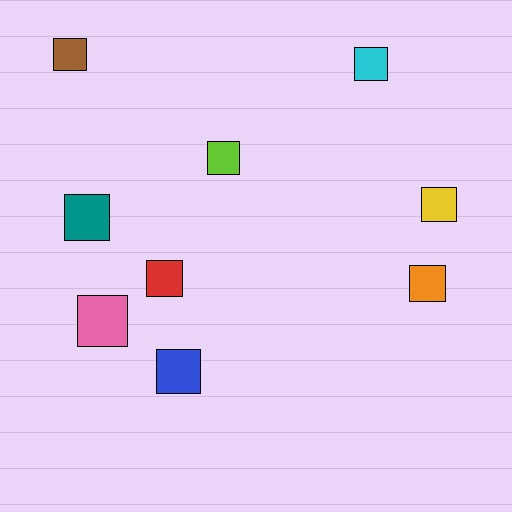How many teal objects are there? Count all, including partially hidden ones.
There is 1 teal object.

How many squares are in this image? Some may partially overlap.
There are 9 squares.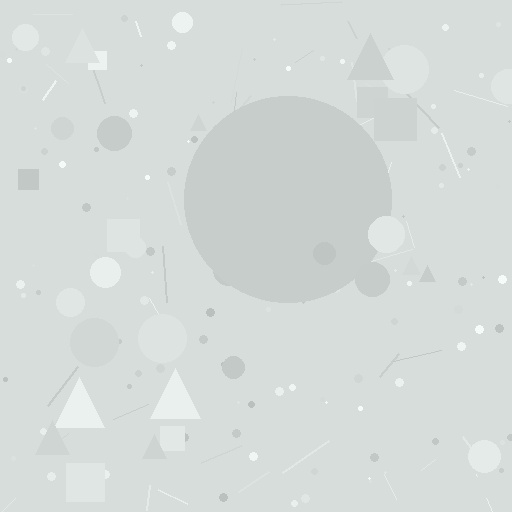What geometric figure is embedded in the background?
A circle is embedded in the background.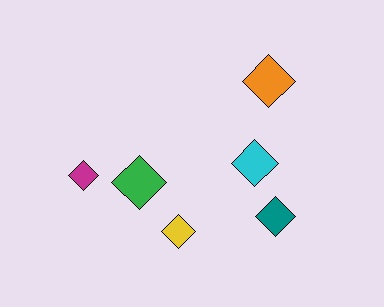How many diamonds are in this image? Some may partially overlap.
There are 6 diamonds.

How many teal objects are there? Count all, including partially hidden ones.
There is 1 teal object.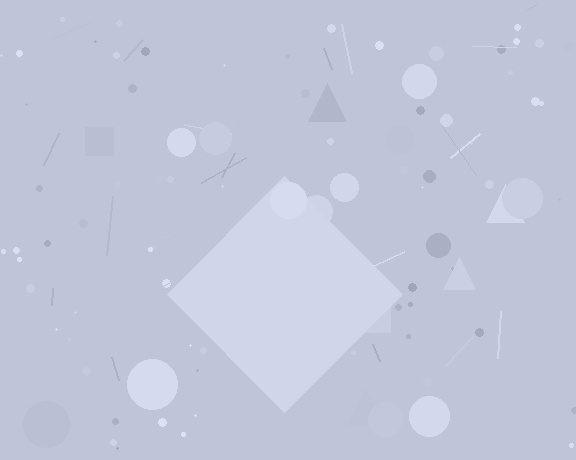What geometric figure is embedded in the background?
A diamond is embedded in the background.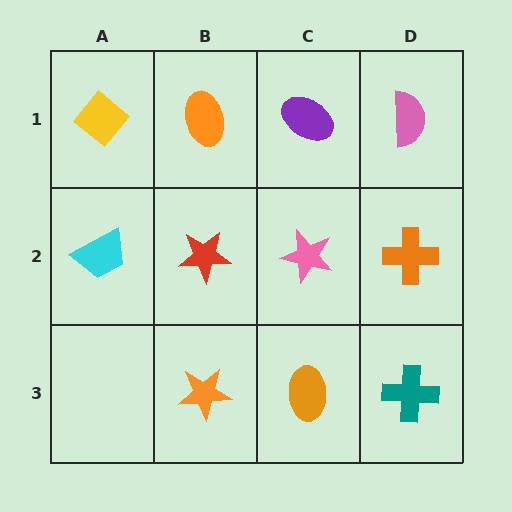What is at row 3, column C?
An orange ellipse.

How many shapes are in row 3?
3 shapes.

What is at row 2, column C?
A pink star.